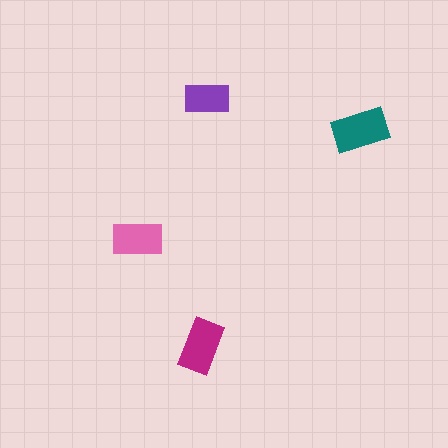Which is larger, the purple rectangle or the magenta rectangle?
The magenta one.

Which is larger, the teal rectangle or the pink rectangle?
The teal one.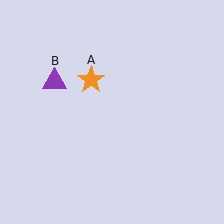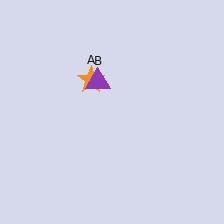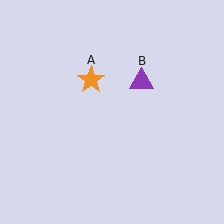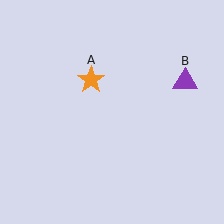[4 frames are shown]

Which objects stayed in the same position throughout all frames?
Orange star (object A) remained stationary.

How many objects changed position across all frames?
1 object changed position: purple triangle (object B).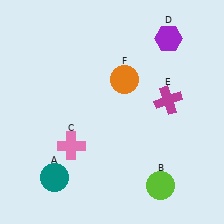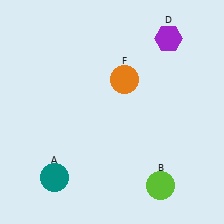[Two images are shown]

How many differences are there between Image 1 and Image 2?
There are 2 differences between the two images.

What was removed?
The magenta cross (E), the pink cross (C) were removed in Image 2.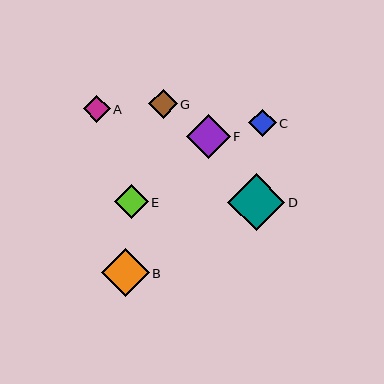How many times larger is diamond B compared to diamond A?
Diamond B is approximately 1.8 times the size of diamond A.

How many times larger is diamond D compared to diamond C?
Diamond D is approximately 2.1 times the size of diamond C.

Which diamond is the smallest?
Diamond A is the smallest with a size of approximately 27 pixels.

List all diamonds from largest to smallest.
From largest to smallest: D, B, F, E, G, C, A.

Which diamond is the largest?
Diamond D is the largest with a size of approximately 57 pixels.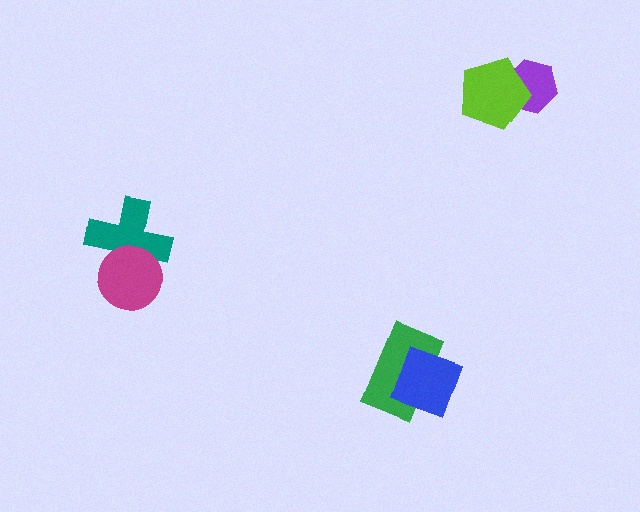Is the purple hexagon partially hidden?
Yes, it is partially covered by another shape.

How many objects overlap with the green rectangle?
1 object overlaps with the green rectangle.